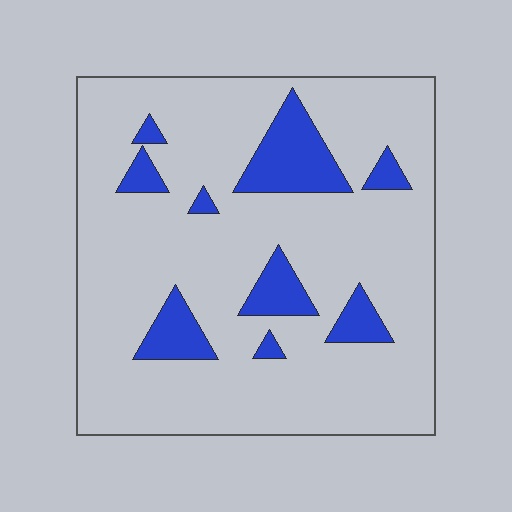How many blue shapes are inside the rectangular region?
9.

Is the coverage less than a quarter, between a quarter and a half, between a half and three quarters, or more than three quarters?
Less than a quarter.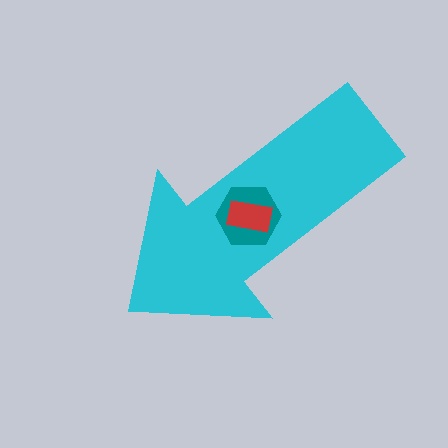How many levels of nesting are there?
3.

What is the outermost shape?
The cyan arrow.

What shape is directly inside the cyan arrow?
The teal hexagon.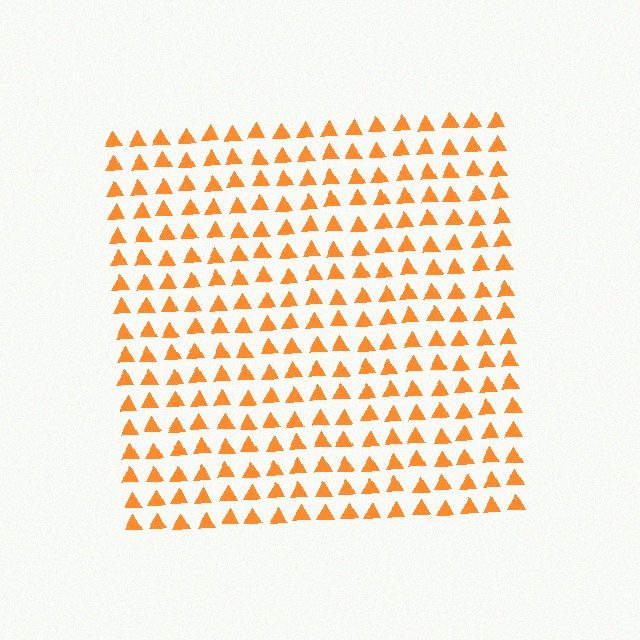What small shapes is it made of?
It is made of small triangles.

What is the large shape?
The large shape is a square.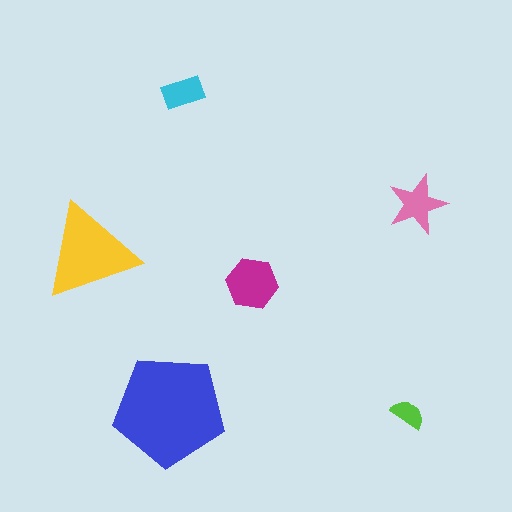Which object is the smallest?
The lime semicircle.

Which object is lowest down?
The lime semicircle is bottommost.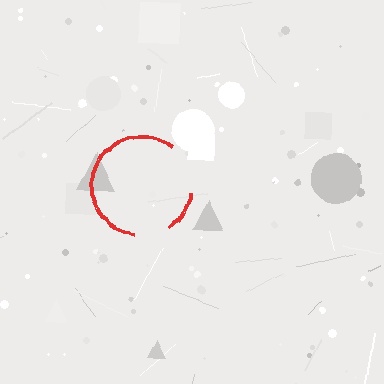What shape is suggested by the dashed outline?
The dashed outline suggests a circle.